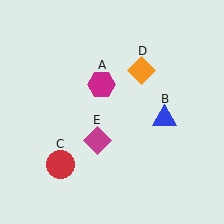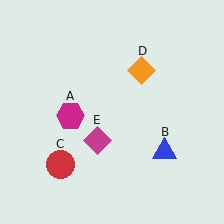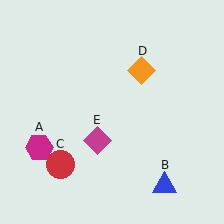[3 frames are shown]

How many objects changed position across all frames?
2 objects changed position: magenta hexagon (object A), blue triangle (object B).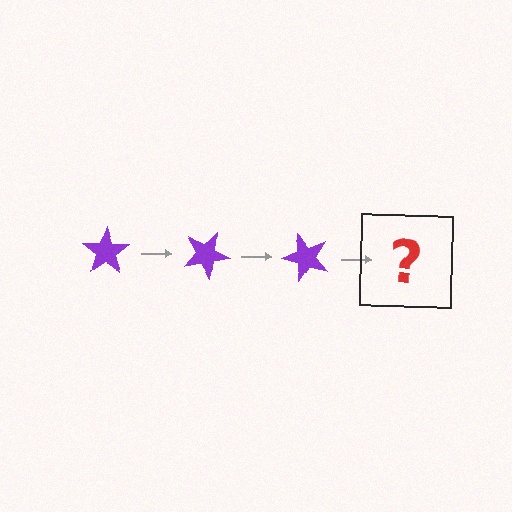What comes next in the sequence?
The next element should be a purple star rotated 75 degrees.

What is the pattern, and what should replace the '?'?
The pattern is that the star rotates 25 degrees each step. The '?' should be a purple star rotated 75 degrees.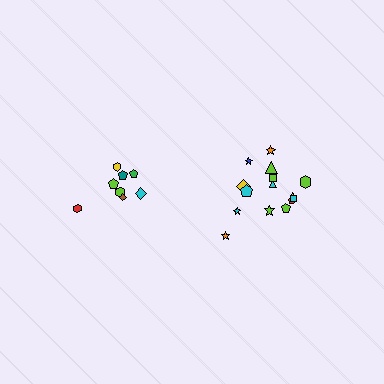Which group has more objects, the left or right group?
The right group.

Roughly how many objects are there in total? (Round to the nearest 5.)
Roughly 25 objects in total.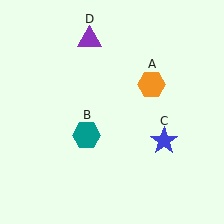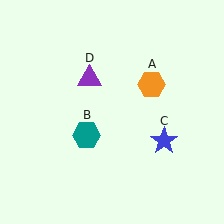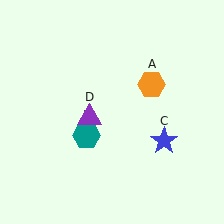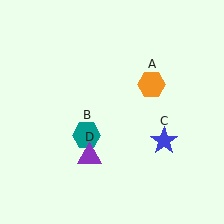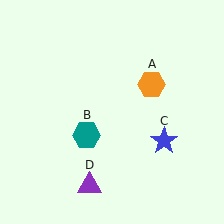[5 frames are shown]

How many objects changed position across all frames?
1 object changed position: purple triangle (object D).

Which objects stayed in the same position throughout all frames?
Orange hexagon (object A) and teal hexagon (object B) and blue star (object C) remained stationary.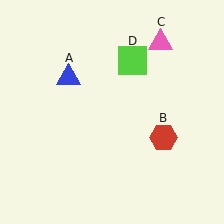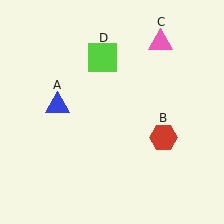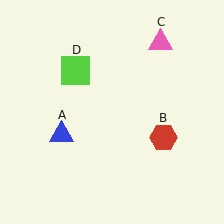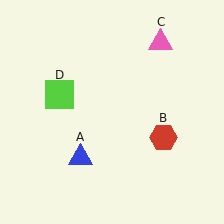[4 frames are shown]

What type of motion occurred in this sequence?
The blue triangle (object A), lime square (object D) rotated counterclockwise around the center of the scene.